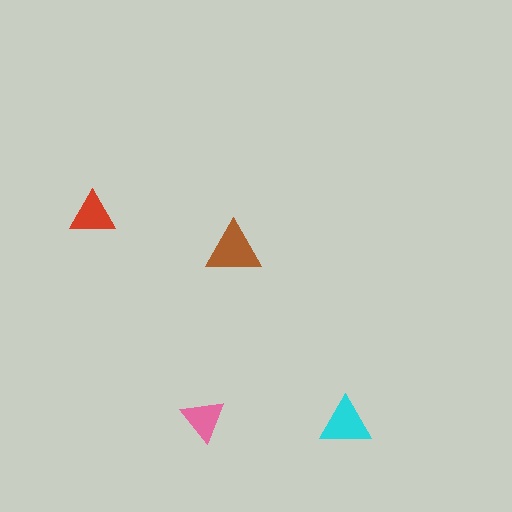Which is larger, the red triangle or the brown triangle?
The brown one.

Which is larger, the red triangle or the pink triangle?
The red one.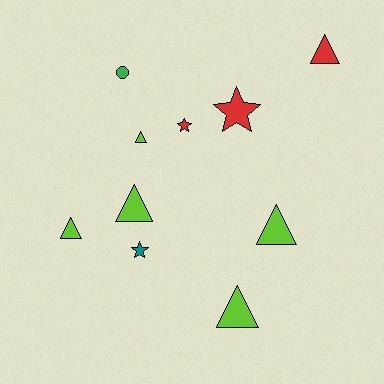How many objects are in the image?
There are 10 objects.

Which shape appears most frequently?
Triangle, with 6 objects.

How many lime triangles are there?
There are 5 lime triangles.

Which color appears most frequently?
Lime, with 5 objects.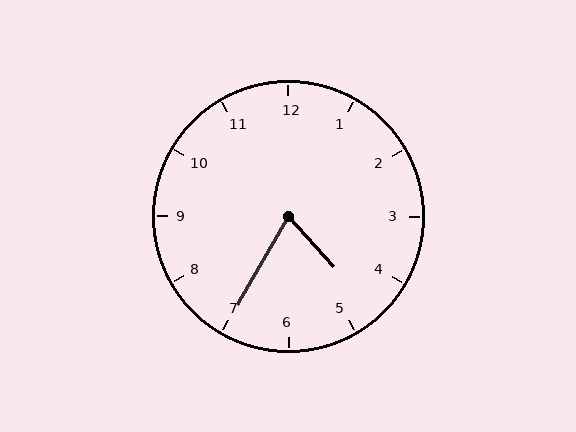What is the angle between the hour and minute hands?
Approximately 72 degrees.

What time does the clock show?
4:35.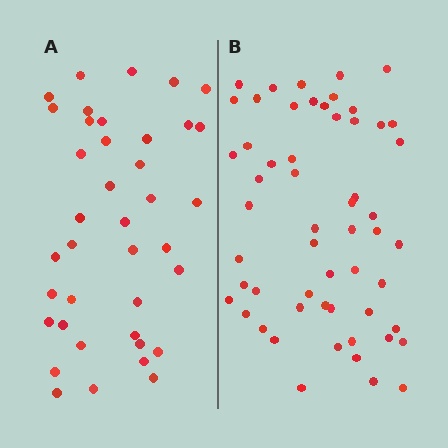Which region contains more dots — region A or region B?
Region B (the right region) has more dots.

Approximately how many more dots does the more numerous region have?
Region B has approximately 15 more dots than region A.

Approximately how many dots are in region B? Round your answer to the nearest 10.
About 60 dots. (The exact count is 56, which rounds to 60.)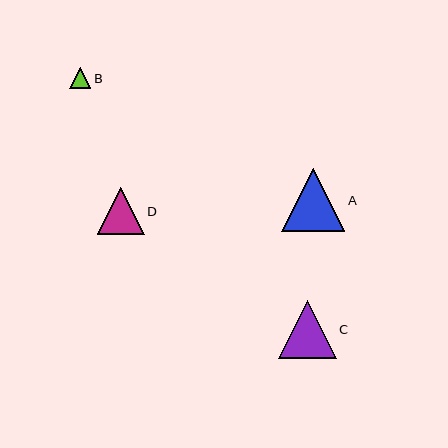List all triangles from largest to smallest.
From largest to smallest: A, C, D, B.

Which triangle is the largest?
Triangle A is the largest with a size of approximately 63 pixels.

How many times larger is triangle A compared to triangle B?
Triangle A is approximately 3.0 times the size of triangle B.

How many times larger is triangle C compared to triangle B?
Triangle C is approximately 2.8 times the size of triangle B.